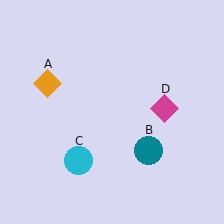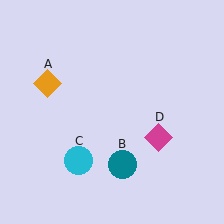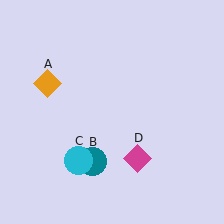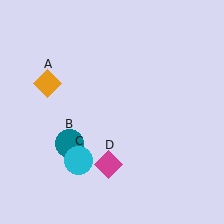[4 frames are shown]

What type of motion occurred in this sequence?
The teal circle (object B), magenta diamond (object D) rotated clockwise around the center of the scene.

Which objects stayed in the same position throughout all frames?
Orange diamond (object A) and cyan circle (object C) remained stationary.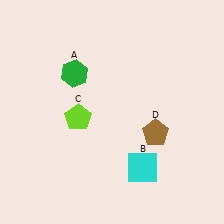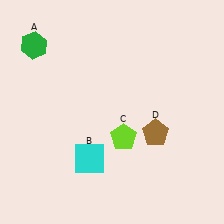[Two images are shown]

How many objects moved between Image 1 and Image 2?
3 objects moved between the two images.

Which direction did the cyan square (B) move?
The cyan square (B) moved left.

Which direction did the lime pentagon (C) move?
The lime pentagon (C) moved right.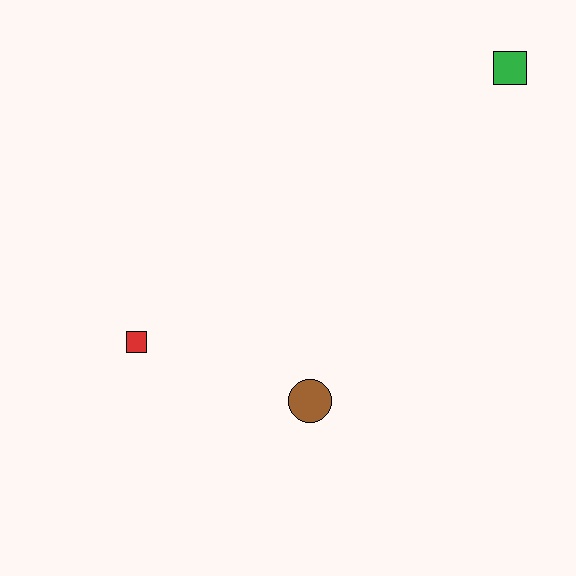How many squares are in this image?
There are 2 squares.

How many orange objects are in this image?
There are no orange objects.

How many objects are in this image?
There are 3 objects.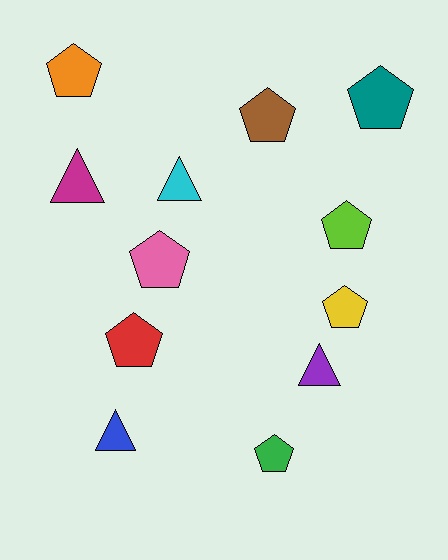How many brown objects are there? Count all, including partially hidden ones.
There is 1 brown object.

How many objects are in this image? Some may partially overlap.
There are 12 objects.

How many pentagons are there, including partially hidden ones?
There are 8 pentagons.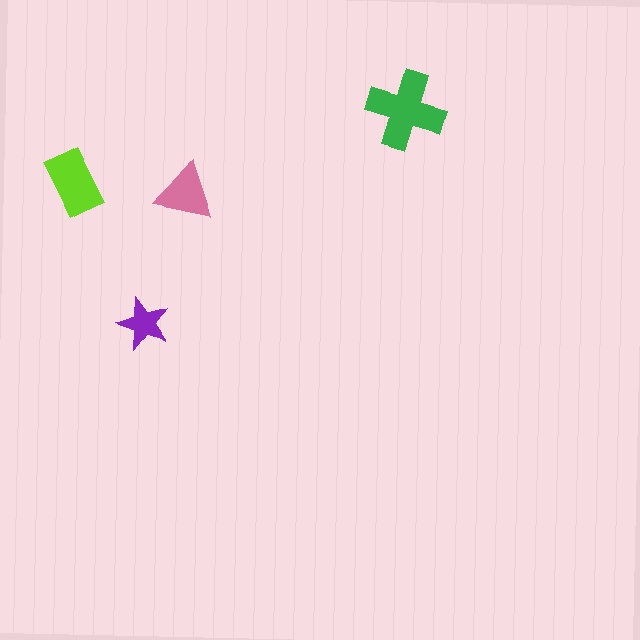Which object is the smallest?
The purple star.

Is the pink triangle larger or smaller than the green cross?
Smaller.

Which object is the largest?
The green cross.